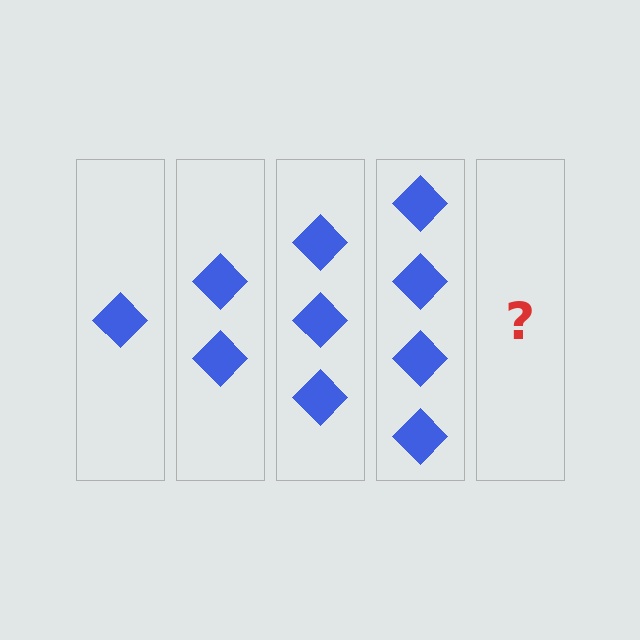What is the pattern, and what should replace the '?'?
The pattern is that each step adds one more diamond. The '?' should be 5 diamonds.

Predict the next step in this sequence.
The next step is 5 diamonds.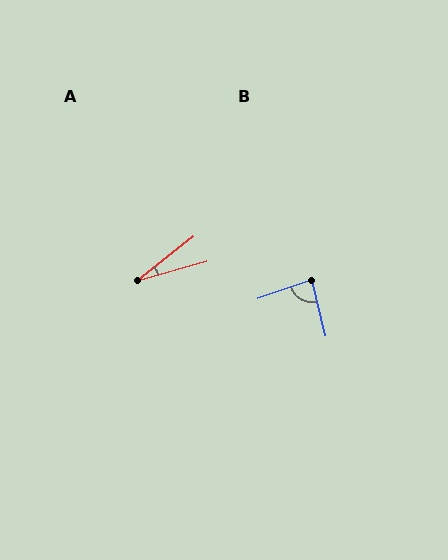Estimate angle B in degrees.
Approximately 85 degrees.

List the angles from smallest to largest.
A (23°), B (85°).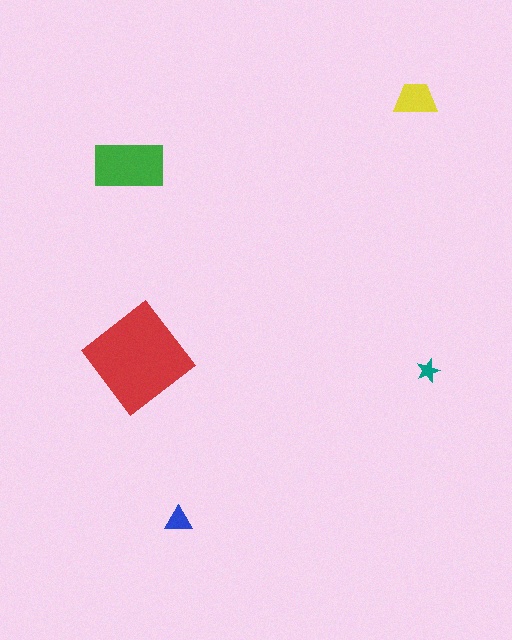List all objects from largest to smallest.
The red diamond, the green rectangle, the yellow trapezoid, the blue triangle, the teal star.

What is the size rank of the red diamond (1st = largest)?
1st.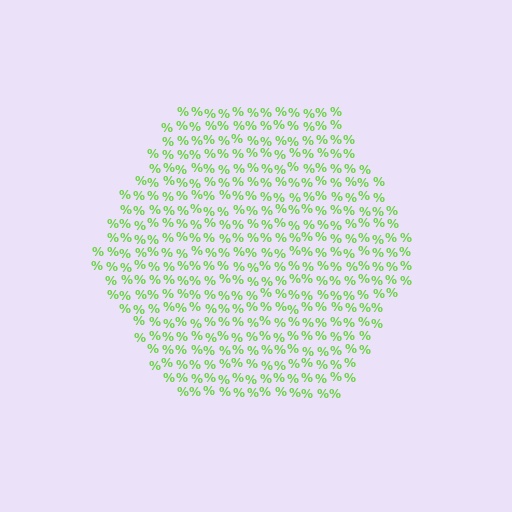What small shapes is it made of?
It is made of small percent signs.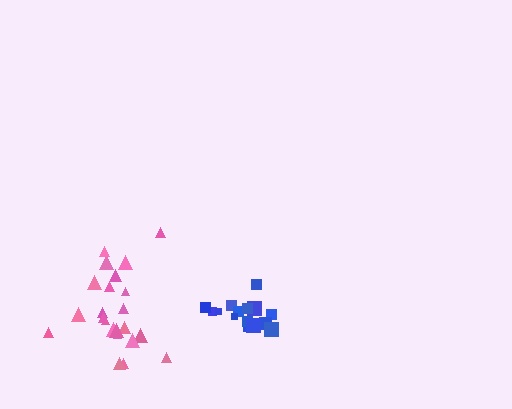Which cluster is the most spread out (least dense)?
Pink.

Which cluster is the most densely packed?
Blue.